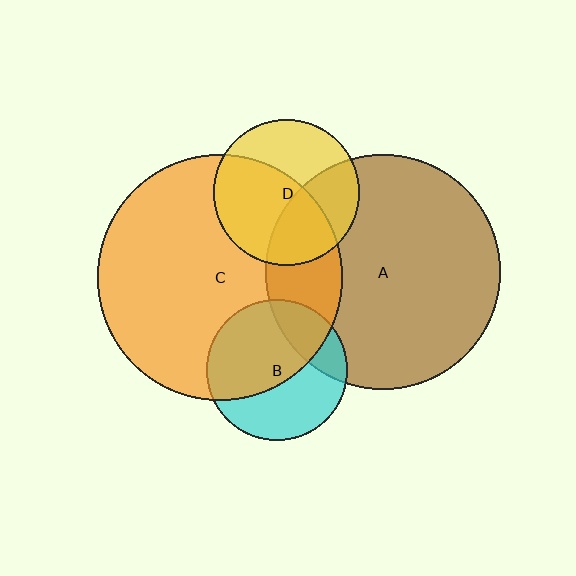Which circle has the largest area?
Circle C (orange).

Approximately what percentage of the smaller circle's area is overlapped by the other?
Approximately 55%.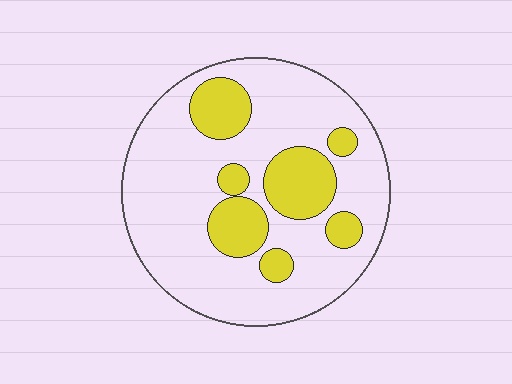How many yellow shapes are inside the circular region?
7.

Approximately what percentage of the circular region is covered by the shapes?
Approximately 25%.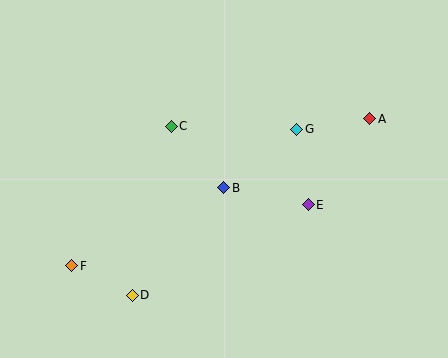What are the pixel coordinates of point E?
Point E is at (308, 205).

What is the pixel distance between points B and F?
The distance between B and F is 170 pixels.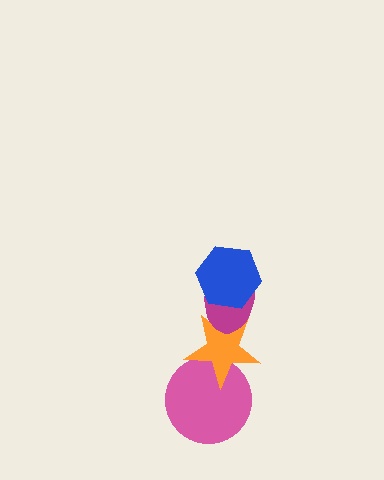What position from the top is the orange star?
The orange star is 3rd from the top.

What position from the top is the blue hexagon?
The blue hexagon is 1st from the top.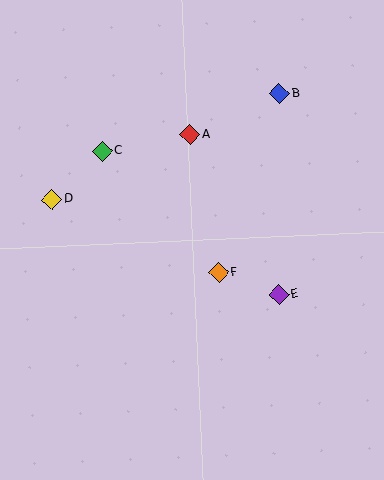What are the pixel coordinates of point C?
Point C is at (102, 151).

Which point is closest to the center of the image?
Point F at (219, 273) is closest to the center.